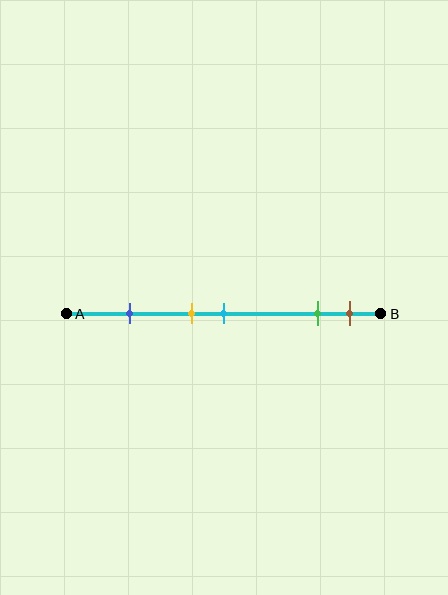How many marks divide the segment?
There are 5 marks dividing the segment.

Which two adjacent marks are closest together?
The yellow and cyan marks are the closest adjacent pair.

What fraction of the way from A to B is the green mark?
The green mark is approximately 80% (0.8) of the way from A to B.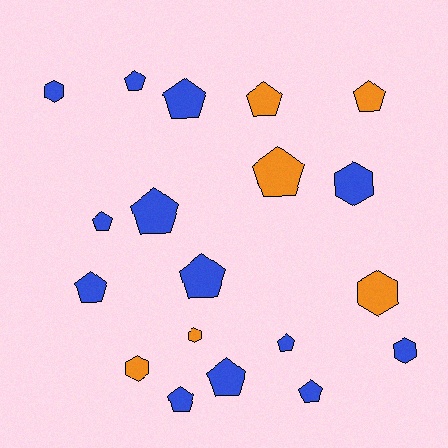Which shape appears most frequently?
Pentagon, with 13 objects.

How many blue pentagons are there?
There are 10 blue pentagons.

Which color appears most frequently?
Blue, with 13 objects.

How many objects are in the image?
There are 19 objects.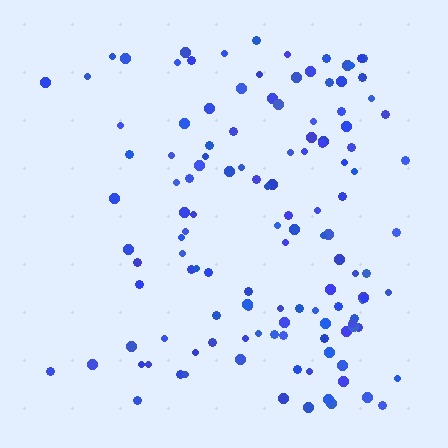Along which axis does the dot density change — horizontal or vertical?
Horizontal.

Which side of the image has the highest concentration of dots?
The right.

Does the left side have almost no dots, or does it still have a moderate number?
Still a moderate number, just noticeably fewer than the right.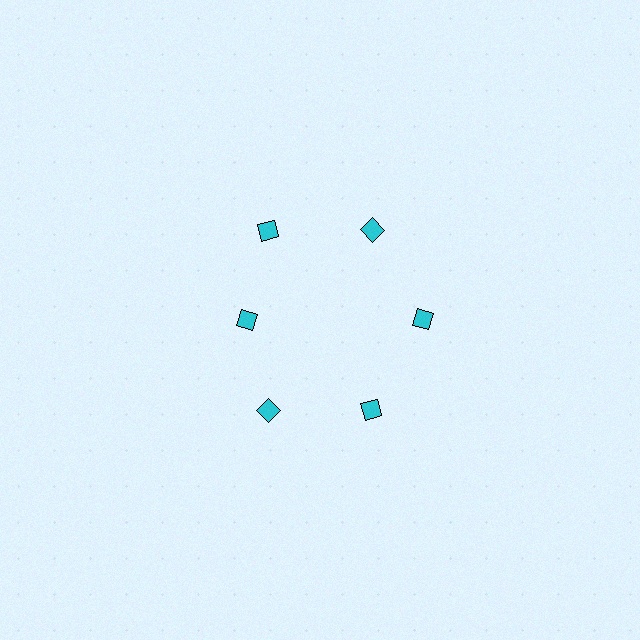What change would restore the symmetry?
The symmetry would be restored by moving it outward, back onto the ring so that all 6 diamonds sit at equal angles and equal distance from the center.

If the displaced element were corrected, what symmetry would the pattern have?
It would have 6-fold rotational symmetry — the pattern would map onto itself every 60 degrees.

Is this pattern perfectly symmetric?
No. The 6 cyan diamonds are arranged in a ring, but one element near the 9 o'clock position is pulled inward toward the center, breaking the 6-fold rotational symmetry.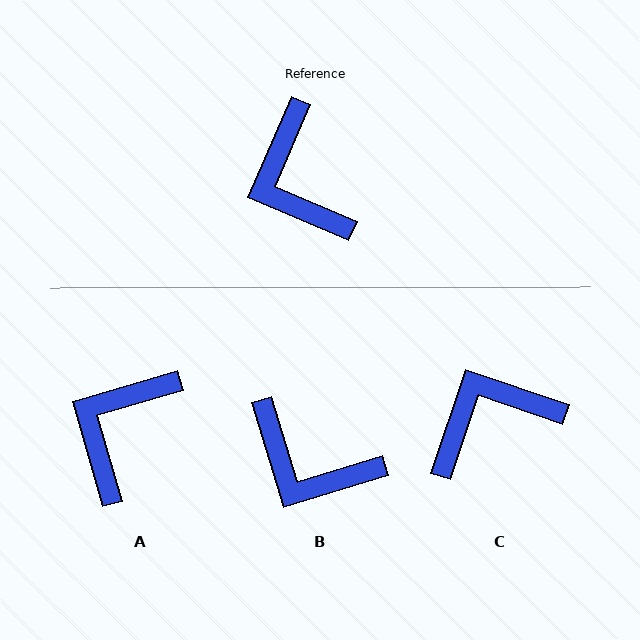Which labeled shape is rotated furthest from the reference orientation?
C, about 86 degrees away.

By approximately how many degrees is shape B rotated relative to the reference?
Approximately 40 degrees counter-clockwise.